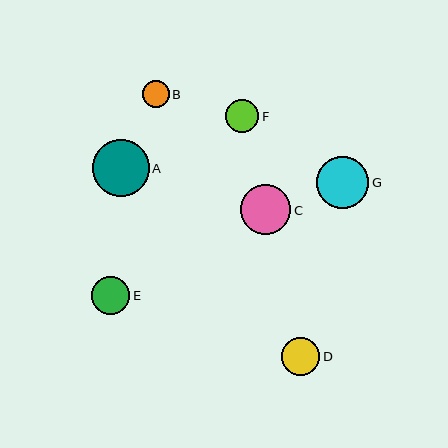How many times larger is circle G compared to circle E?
Circle G is approximately 1.3 times the size of circle E.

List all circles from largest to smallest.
From largest to smallest: A, G, C, E, D, F, B.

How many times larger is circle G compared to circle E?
Circle G is approximately 1.3 times the size of circle E.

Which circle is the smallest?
Circle B is the smallest with a size of approximately 26 pixels.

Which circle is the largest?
Circle A is the largest with a size of approximately 57 pixels.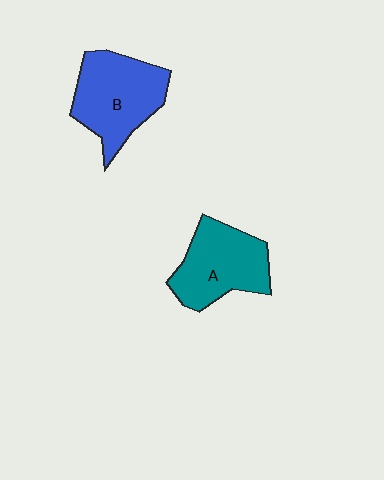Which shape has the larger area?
Shape B (blue).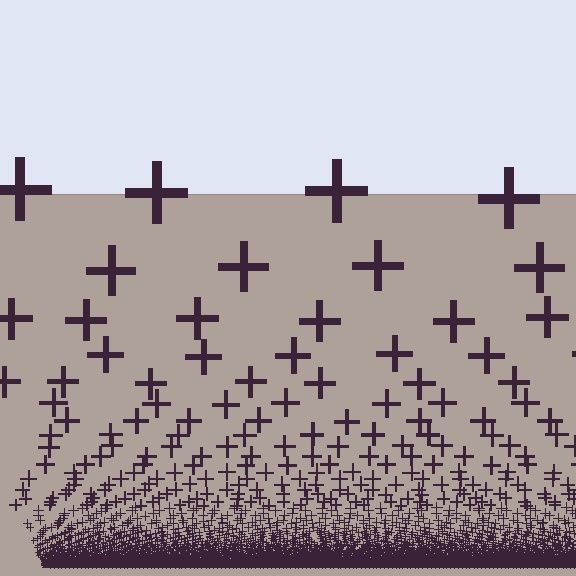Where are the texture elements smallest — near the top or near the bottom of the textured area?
Near the bottom.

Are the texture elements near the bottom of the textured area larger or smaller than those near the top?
Smaller. The gradient is inverted — elements near the bottom are smaller and denser.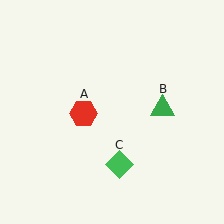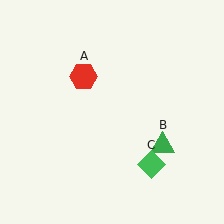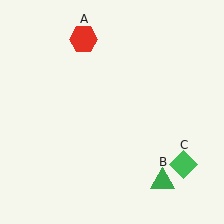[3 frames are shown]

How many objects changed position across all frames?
3 objects changed position: red hexagon (object A), green triangle (object B), green diamond (object C).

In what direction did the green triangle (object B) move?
The green triangle (object B) moved down.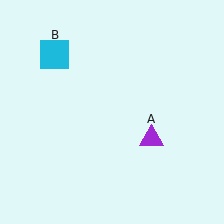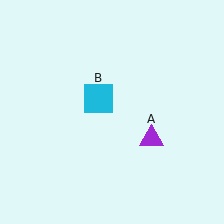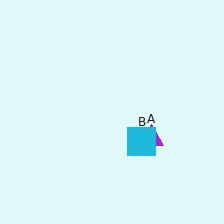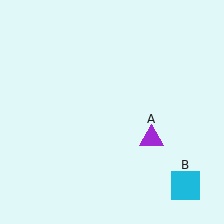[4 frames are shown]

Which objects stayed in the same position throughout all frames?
Purple triangle (object A) remained stationary.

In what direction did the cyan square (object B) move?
The cyan square (object B) moved down and to the right.